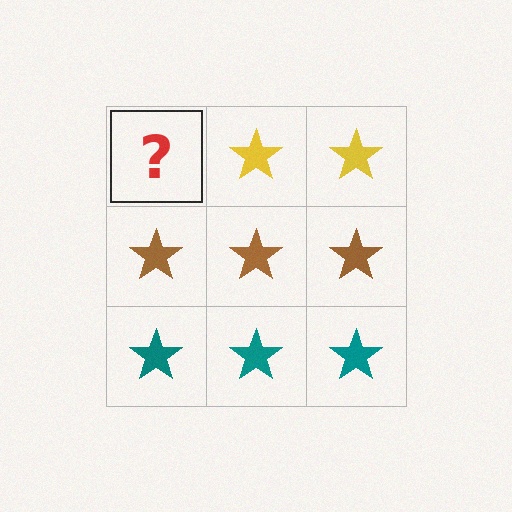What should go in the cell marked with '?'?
The missing cell should contain a yellow star.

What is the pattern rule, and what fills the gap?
The rule is that each row has a consistent color. The gap should be filled with a yellow star.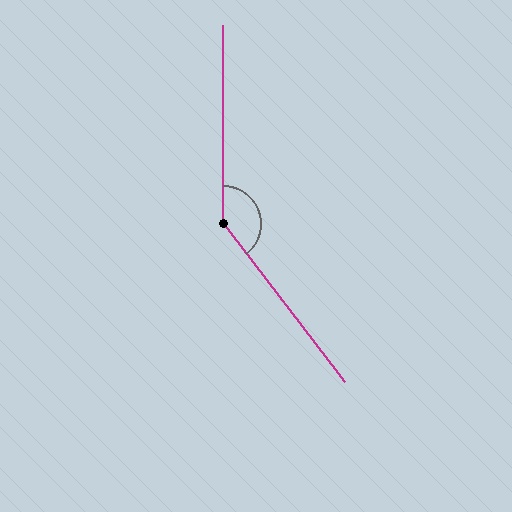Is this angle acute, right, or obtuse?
It is obtuse.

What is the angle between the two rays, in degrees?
Approximately 142 degrees.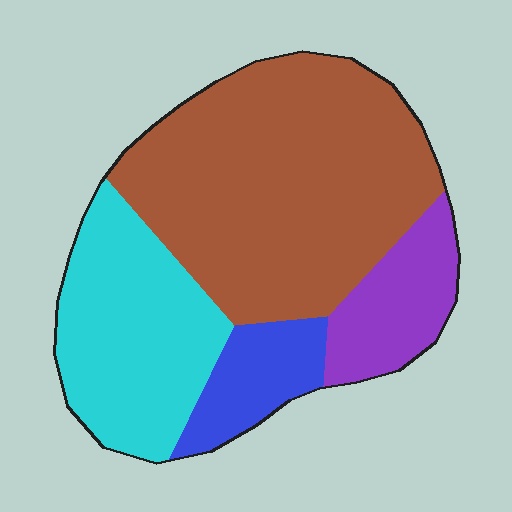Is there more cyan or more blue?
Cyan.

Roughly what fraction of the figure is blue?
Blue takes up about one tenth (1/10) of the figure.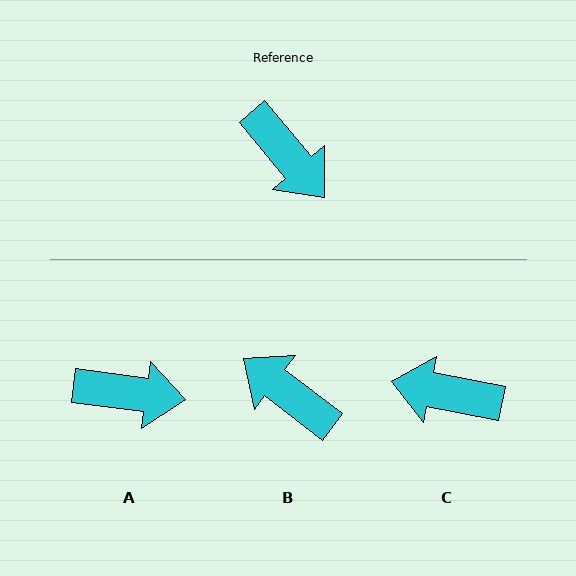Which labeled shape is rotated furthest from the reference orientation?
B, about 168 degrees away.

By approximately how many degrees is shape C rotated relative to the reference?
Approximately 141 degrees clockwise.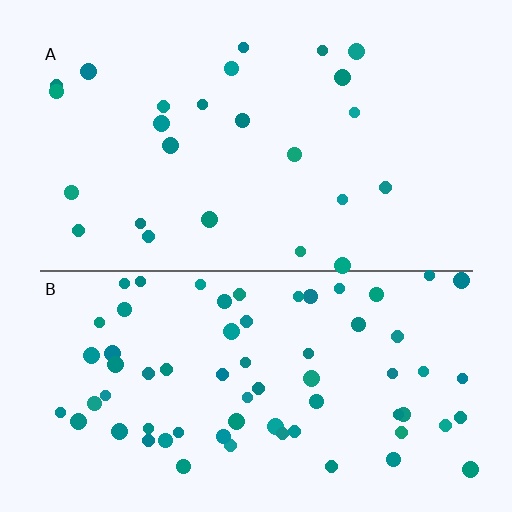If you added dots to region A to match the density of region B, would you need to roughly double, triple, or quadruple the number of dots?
Approximately triple.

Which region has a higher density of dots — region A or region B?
B (the bottom).